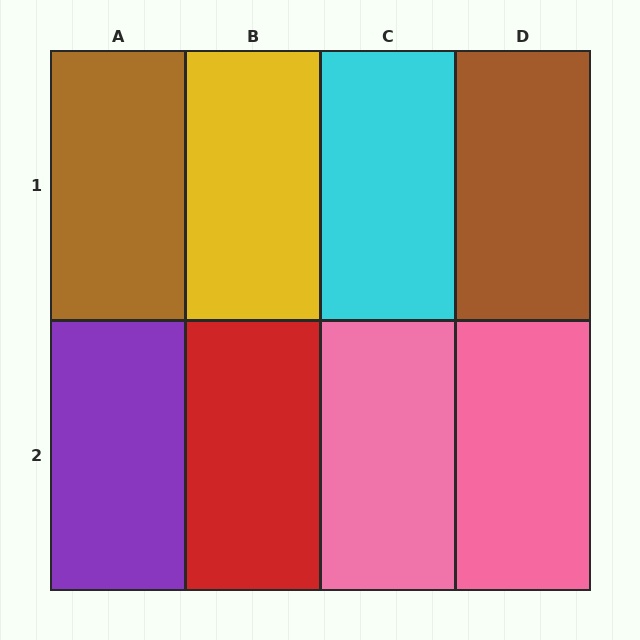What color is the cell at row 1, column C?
Cyan.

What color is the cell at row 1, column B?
Yellow.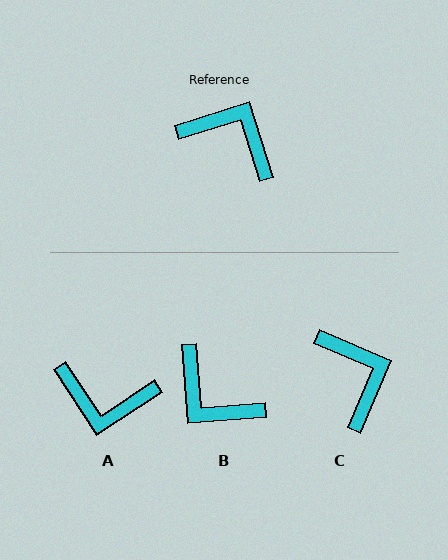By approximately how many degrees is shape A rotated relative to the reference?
Approximately 164 degrees clockwise.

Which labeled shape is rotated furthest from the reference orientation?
B, about 167 degrees away.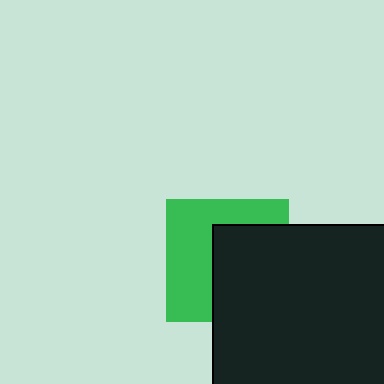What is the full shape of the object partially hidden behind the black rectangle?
The partially hidden object is a green square.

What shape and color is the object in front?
The object in front is a black rectangle.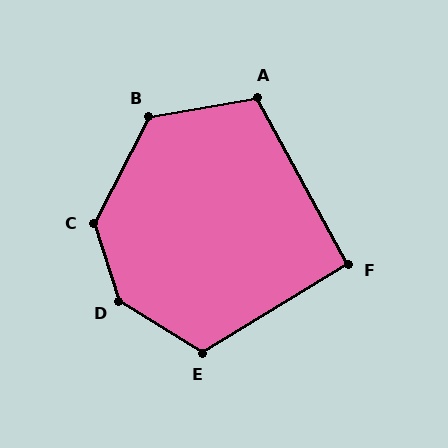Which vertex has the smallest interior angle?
F, at approximately 93 degrees.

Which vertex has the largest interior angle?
D, at approximately 140 degrees.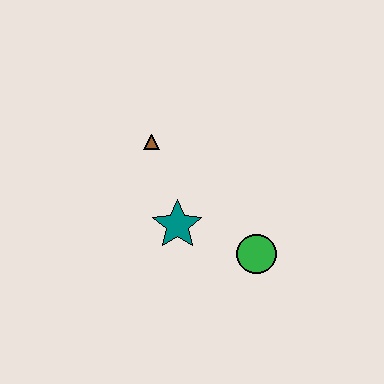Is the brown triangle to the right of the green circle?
No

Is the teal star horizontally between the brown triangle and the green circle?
Yes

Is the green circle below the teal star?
Yes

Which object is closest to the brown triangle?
The teal star is closest to the brown triangle.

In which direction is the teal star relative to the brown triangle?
The teal star is below the brown triangle.